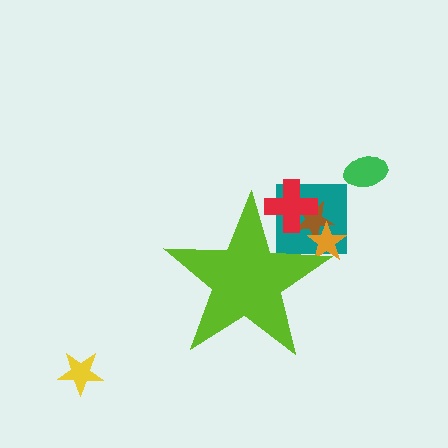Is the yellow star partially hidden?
No, the yellow star is fully visible.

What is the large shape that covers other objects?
A lime star.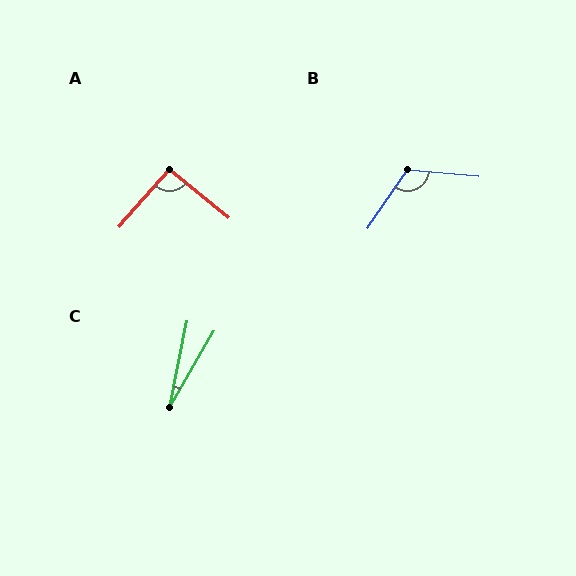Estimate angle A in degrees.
Approximately 92 degrees.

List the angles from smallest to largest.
C (19°), A (92°), B (120°).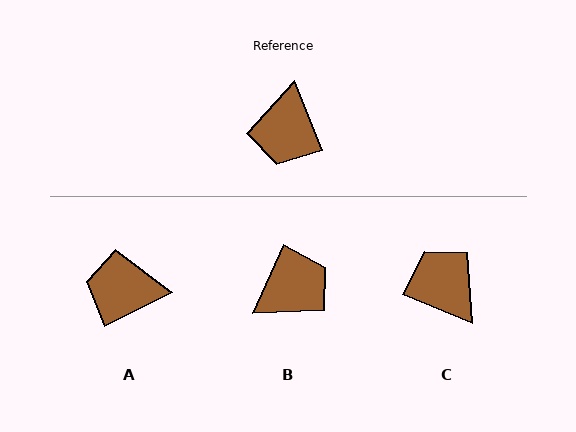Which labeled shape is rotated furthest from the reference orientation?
C, about 135 degrees away.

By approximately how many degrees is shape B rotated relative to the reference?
Approximately 134 degrees counter-clockwise.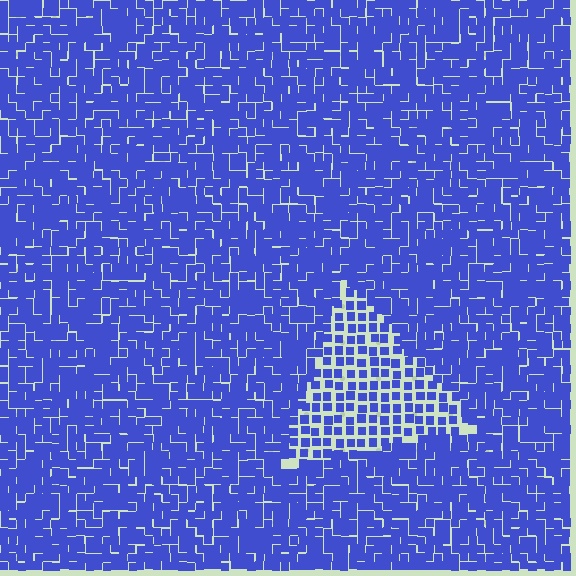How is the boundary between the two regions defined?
The boundary is defined by a change in element density (approximately 1.8x ratio). All elements are the same color, size, and shape.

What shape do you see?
I see a triangle.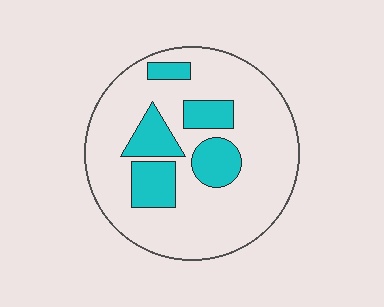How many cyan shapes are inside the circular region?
5.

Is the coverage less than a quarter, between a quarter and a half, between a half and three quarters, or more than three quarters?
Less than a quarter.